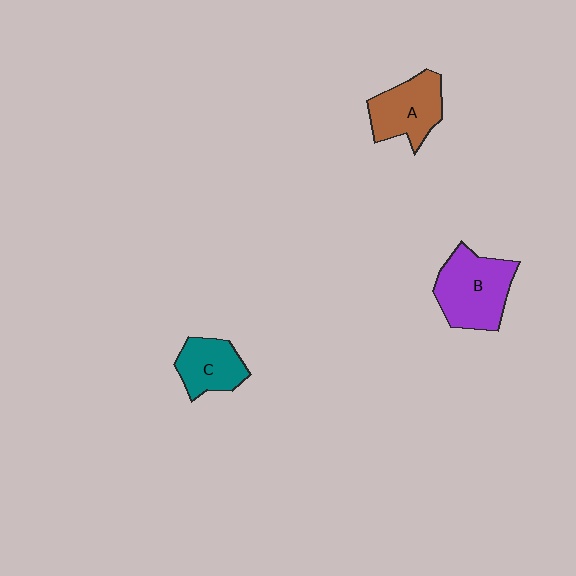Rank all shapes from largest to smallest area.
From largest to smallest: B (purple), A (brown), C (teal).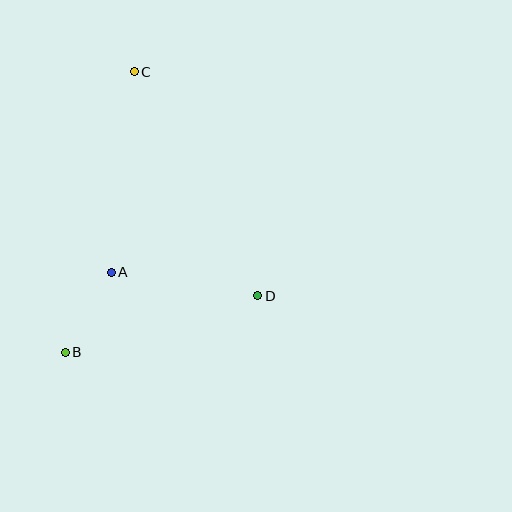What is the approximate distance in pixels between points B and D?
The distance between B and D is approximately 201 pixels.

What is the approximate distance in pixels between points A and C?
The distance between A and C is approximately 202 pixels.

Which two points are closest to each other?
Points A and B are closest to each other.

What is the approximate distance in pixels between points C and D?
The distance between C and D is approximately 256 pixels.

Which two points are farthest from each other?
Points B and C are farthest from each other.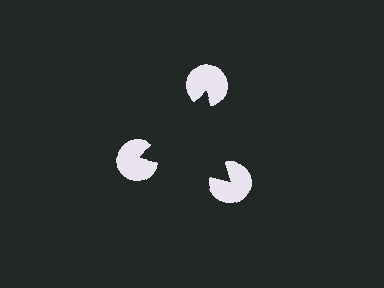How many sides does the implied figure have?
3 sides.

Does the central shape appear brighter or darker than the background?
It typically appears slightly darker than the background, even though no actual brightness change is drawn.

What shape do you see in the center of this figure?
An illusory triangle — its edges are inferred from the aligned wedge cuts in the pac-man discs, not physically drawn.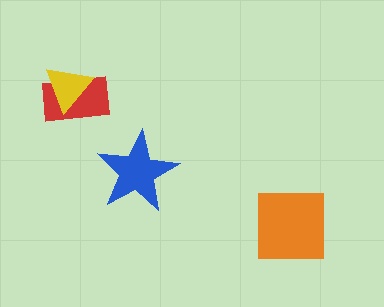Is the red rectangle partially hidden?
Yes, it is partially covered by another shape.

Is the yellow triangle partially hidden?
No, no other shape covers it.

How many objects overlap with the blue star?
0 objects overlap with the blue star.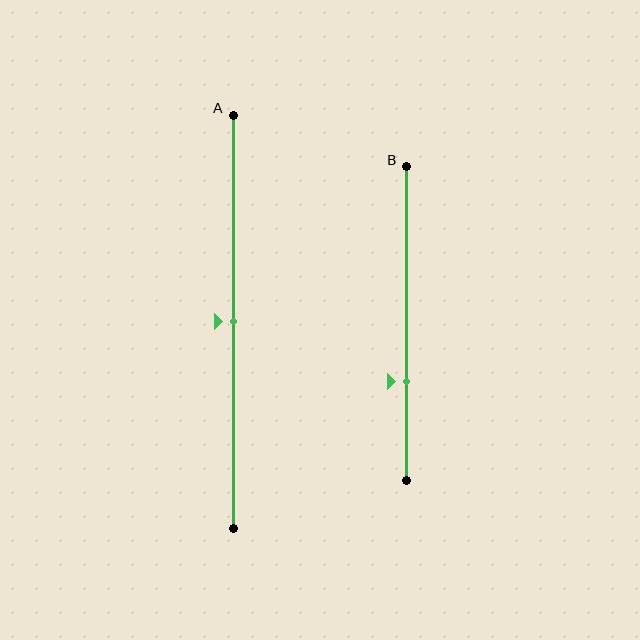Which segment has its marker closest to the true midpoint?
Segment A has its marker closest to the true midpoint.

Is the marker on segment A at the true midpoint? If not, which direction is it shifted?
Yes, the marker on segment A is at the true midpoint.